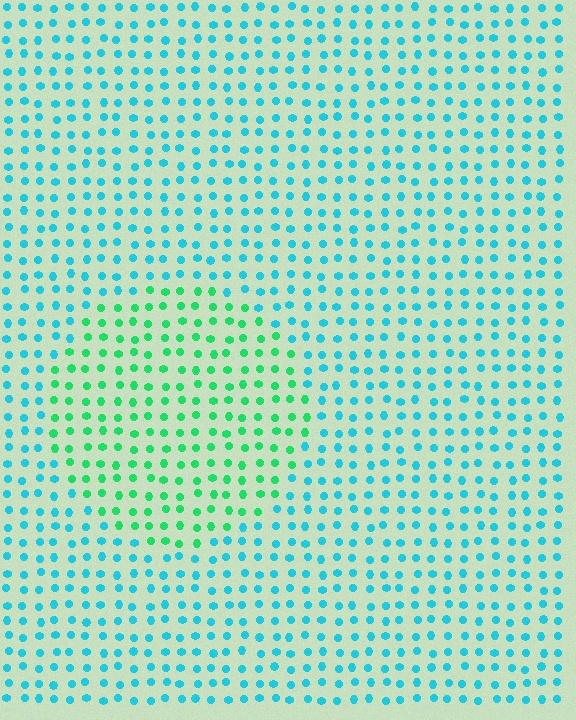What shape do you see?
I see a circle.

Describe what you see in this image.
The image is filled with small cyan elements in a uniform arrangement. A circle-shaped region is visible where the elements are tinted to a slightly different hue, forming a subtle color boundary.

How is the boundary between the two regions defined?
The boundary is defined purely by a slight shift in hue (about 44 degrees). Spacing, size, and orientation are identical on both sides.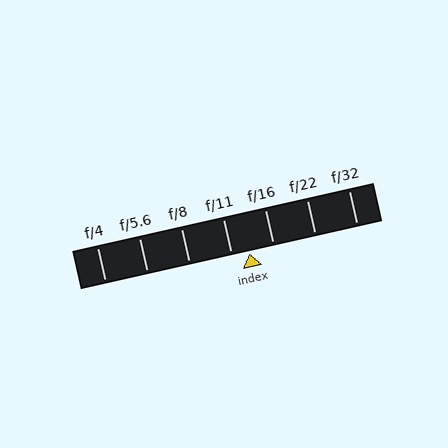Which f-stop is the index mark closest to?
The index mark is closest to f/11.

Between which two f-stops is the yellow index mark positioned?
The index mark is between f/11 and f/16.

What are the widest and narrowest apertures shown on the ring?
The widest aperture shown is f/4 and the narrowest is f/32.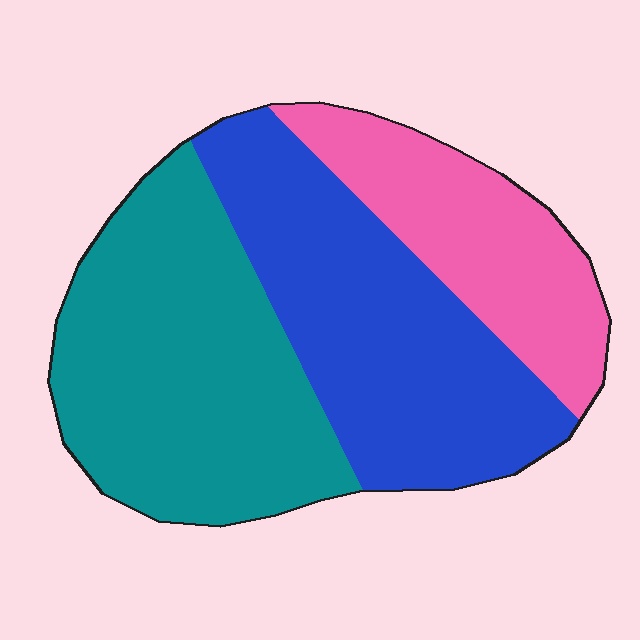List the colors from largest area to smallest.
From largest to smallest: teal, blue, pink.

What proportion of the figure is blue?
Blue takes up between a third and a half of the figure.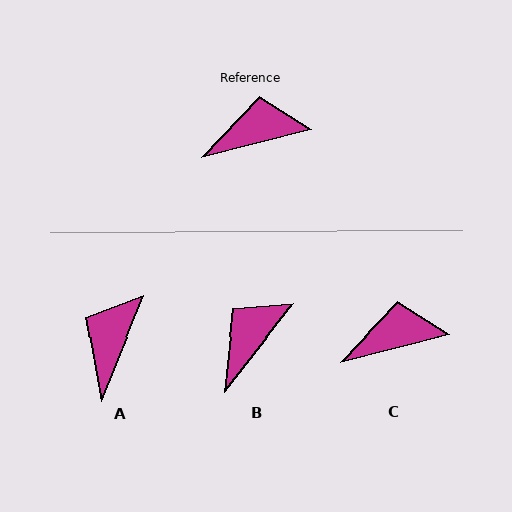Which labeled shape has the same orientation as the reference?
C.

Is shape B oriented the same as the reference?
No, it is off by about 38 degrees.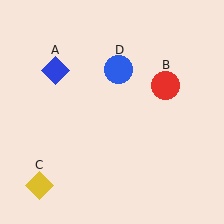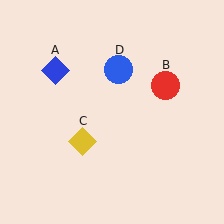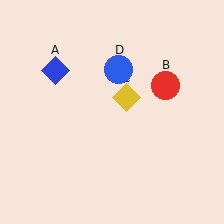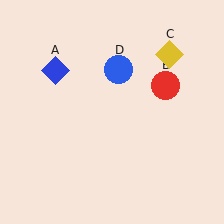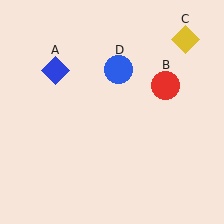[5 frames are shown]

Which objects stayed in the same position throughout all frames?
Blue diamond (object A) and red circle (object B) and blue circle (object D) remained stationary.